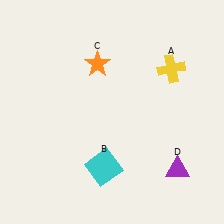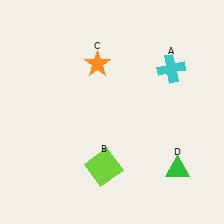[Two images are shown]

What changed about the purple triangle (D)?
In Image 1, D is purple. In Image 2, it changed to green.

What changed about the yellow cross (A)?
In Image 1, A is yellow. In Image 2, it changed to cyan.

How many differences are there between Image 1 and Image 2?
There are 3 differences between the two images.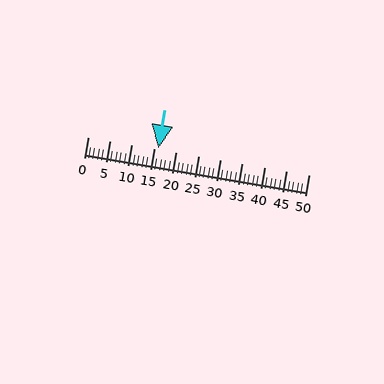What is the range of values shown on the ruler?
The ruler shows values from 0 to 50.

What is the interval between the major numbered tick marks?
The major tick marks are spaced 5 units apart.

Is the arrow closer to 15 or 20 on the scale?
The arrow is closer to 15.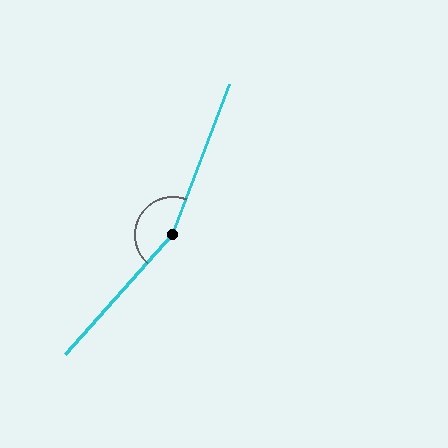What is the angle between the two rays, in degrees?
Approximately 159 degrees.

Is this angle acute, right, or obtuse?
It is obtuse.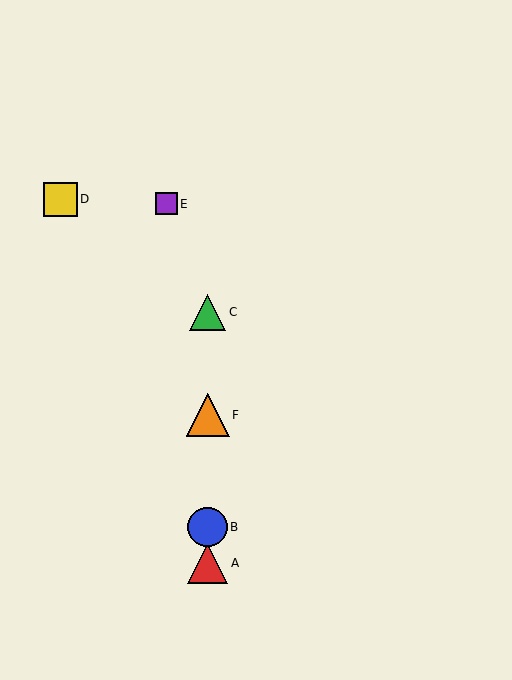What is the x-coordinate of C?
Object C is at x≈208.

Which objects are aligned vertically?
Objects A, B, C, F are aligned vertically.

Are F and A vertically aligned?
Yes, both are at x≈208.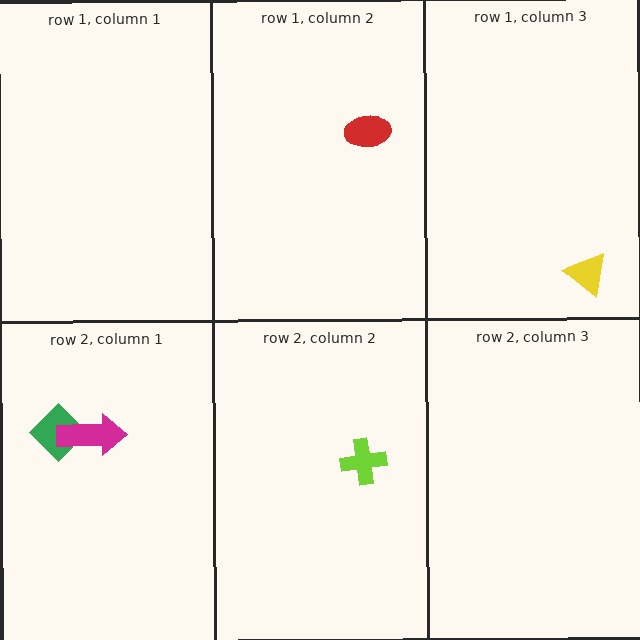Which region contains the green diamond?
The row 2, column 1 region.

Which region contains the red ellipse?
The row 1, column 2 region.